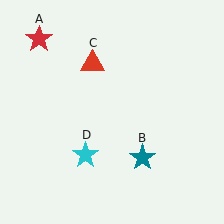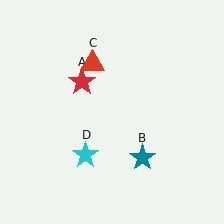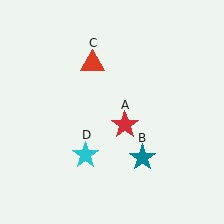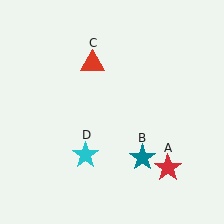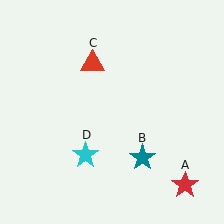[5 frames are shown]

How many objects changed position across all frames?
1 object changed position: red star (object A).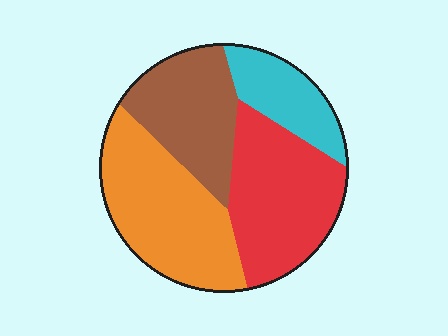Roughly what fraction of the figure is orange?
Orange covers about 30% of the figure.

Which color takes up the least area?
Cyan, at roughly 15%.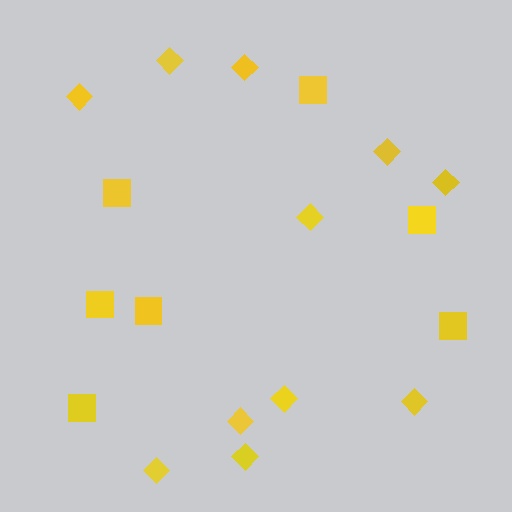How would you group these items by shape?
There are 2 groups: one group of squares (7) and one group of diamonds (11).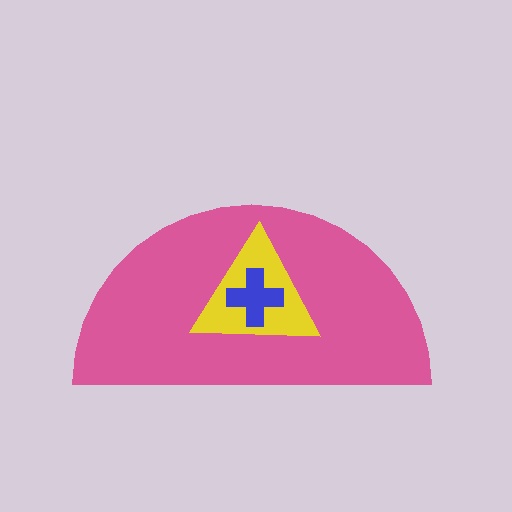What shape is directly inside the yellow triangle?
The blue cross.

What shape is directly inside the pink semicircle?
The yellow triangle.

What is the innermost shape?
The blue cross.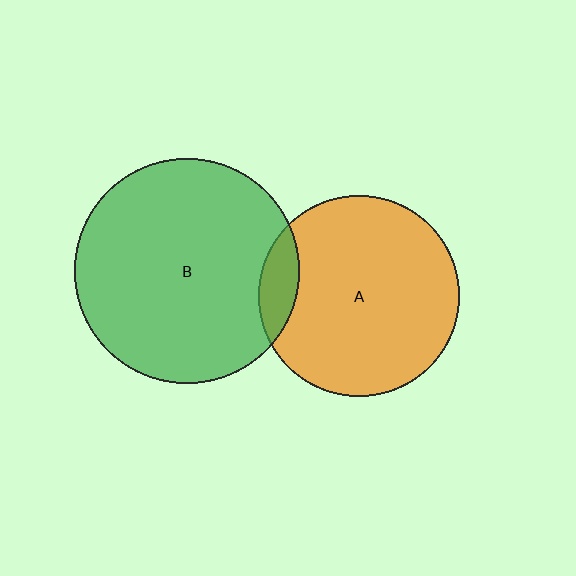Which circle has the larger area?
Circle B (green).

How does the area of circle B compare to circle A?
Approximately 1.3 times.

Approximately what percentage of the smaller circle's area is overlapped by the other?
Approximately 10%.